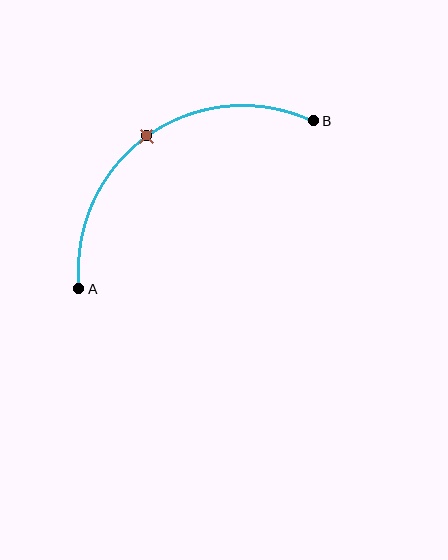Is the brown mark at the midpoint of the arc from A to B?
Yes. The brown mark lies on the arc at equal arc-length from both A and B — it is the arc midpoint.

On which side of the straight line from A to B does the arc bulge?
The arc bulges above and to the left of the straight line connecting A and B.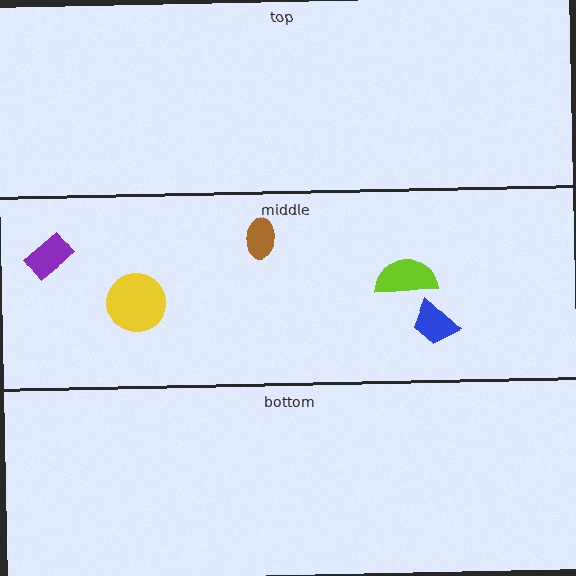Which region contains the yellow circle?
The middle region.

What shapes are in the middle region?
The yellow circle, the brown ellipse, the lime semicircle, the purple rectangle, the blue trapezoid.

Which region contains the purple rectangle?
The middle region.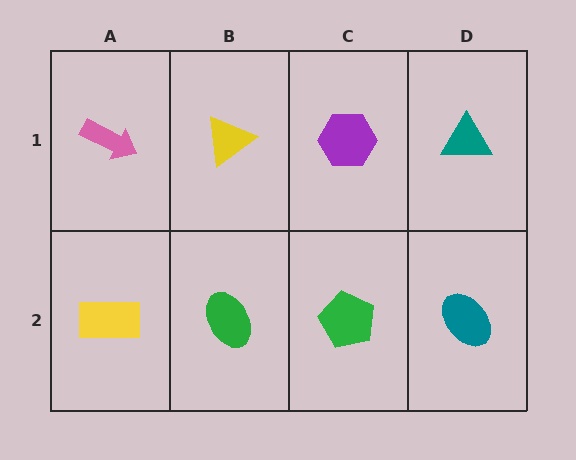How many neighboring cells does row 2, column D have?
2.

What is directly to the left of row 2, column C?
A green ellipse.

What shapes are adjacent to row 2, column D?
A teal triangle (row 1, column D), a green pentagon (row 2, column C).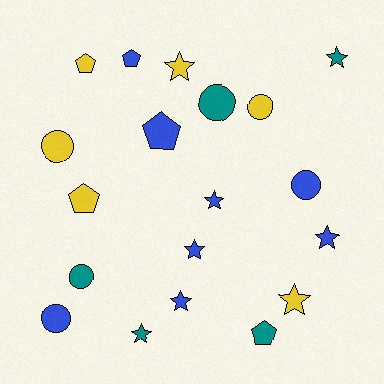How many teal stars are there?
There are 2 teal stars.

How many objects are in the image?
There are 19 objects.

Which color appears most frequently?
Blue, with 8 objects.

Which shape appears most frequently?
Star, with 8 objects.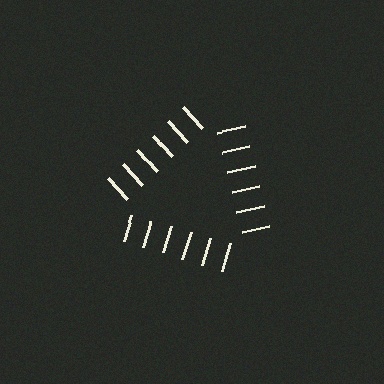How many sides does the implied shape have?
3 sides — the line-ends trace a triangle.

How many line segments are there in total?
18 — 6 along each of the 3 edges.